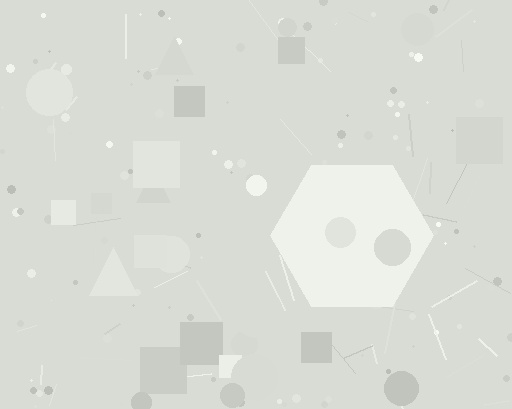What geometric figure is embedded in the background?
A hexagon is embedded in the background.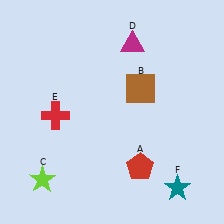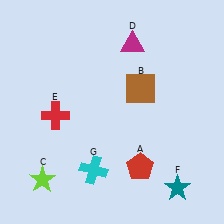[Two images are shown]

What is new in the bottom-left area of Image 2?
A cyan cross (G) was added in the bottom-left area of Image 2.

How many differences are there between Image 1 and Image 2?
There is 1 difference between the two images.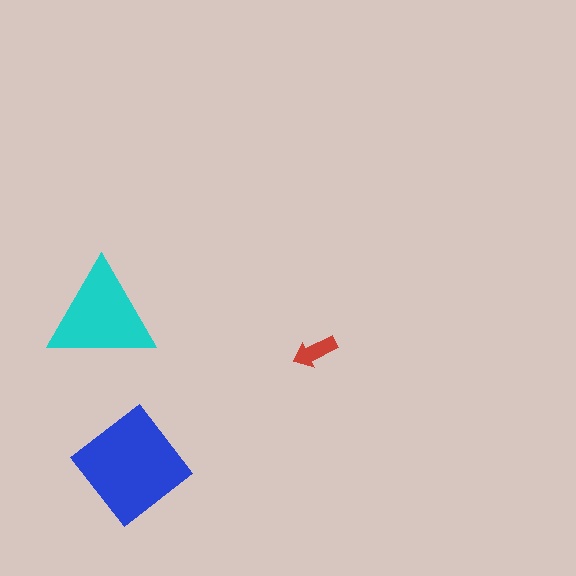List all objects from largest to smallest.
The blue diamond, the cyan triangle, the red arrow.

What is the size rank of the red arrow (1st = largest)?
3rd.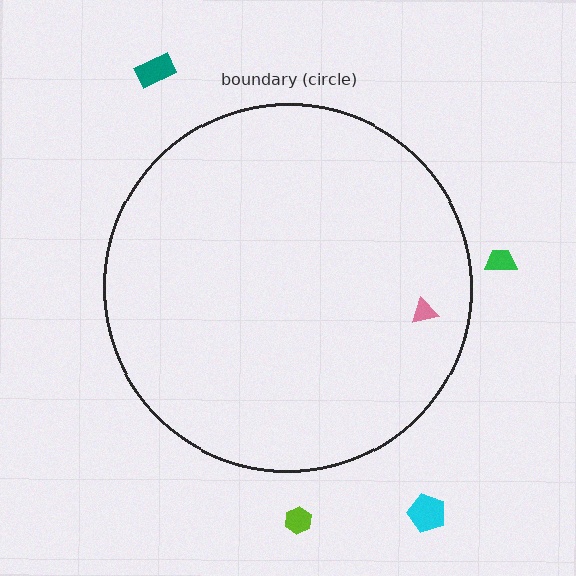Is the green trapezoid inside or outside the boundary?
Outside.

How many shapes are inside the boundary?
1 inside, 4 outside.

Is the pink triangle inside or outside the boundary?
Inside.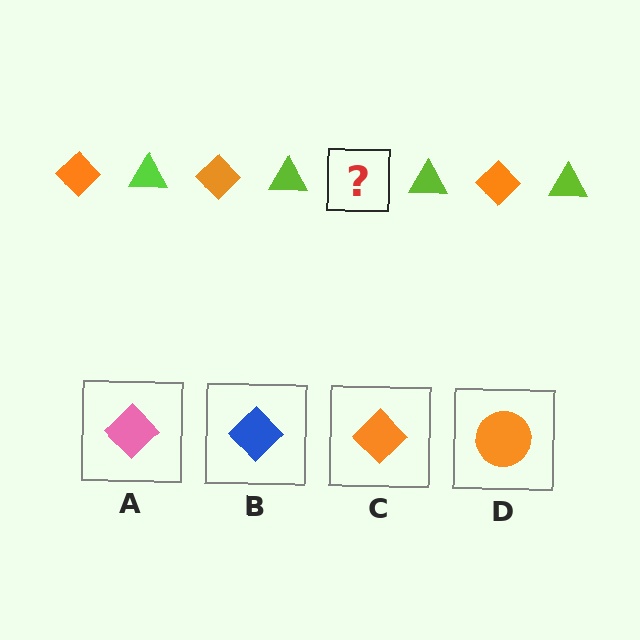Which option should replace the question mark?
Option C.